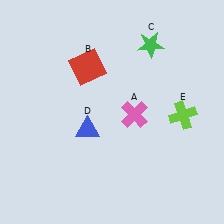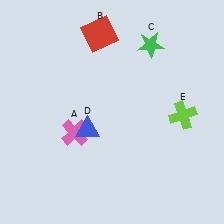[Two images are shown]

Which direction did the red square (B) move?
The red square (B) moved up.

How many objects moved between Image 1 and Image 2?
2 objects moved between the two images.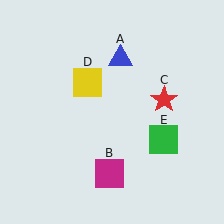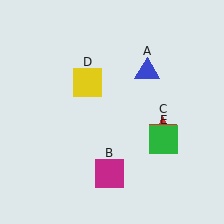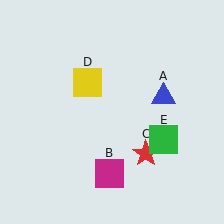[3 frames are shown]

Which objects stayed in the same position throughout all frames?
Magenta square (object B) and yellow square (object D) and green square (object E) remained stationary.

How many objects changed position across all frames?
2 objects changed position: blue triangle (object A), red star (object C).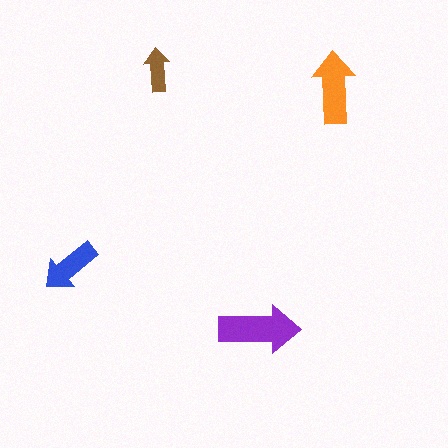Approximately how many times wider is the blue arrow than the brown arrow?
About 1.5 times wider.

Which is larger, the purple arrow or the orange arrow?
The purple one.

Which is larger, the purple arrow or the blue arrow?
The purple one.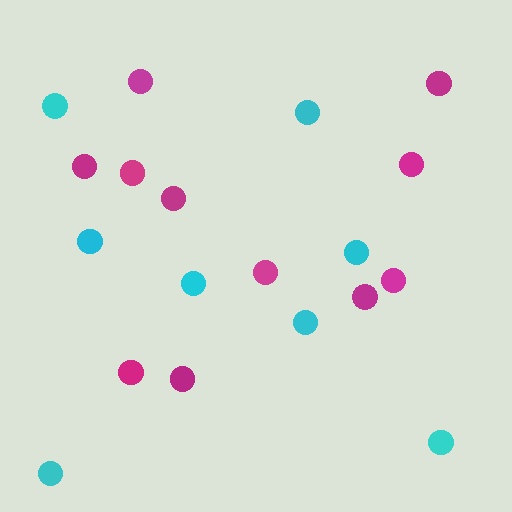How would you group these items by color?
There are 2 groups: one group of magenta circles (11) and one group of cyan circles (8).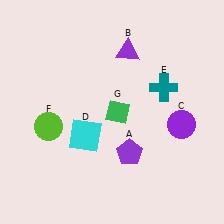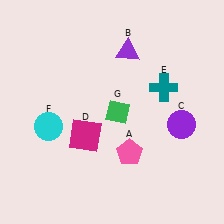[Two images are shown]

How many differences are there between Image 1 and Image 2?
There are 3 differences between the two images.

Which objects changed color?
A changed from purple to pink. D changed from cyan to magenta. F changed from lime to cyan.